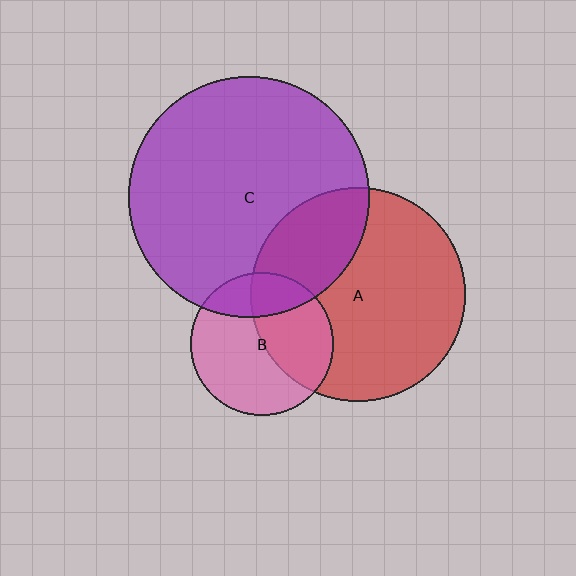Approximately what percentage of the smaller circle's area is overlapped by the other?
Approximately 20%.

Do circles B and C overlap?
Yes.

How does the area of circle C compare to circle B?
Approximately 2.8 times.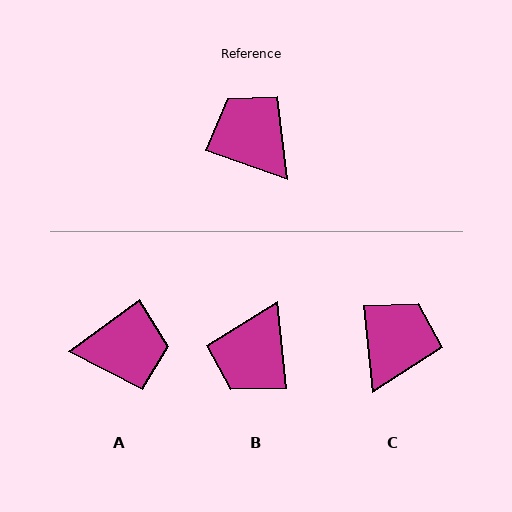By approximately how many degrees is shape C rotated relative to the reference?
Approximately 65 degrees clockwise.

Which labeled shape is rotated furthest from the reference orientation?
A, about 124 degrees away.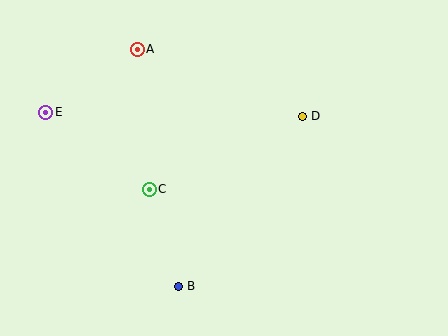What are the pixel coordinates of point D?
Point D is at (302, 116).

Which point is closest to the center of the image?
Point C at (149, 189) is closest to the center.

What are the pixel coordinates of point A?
Point A is at (137, 49).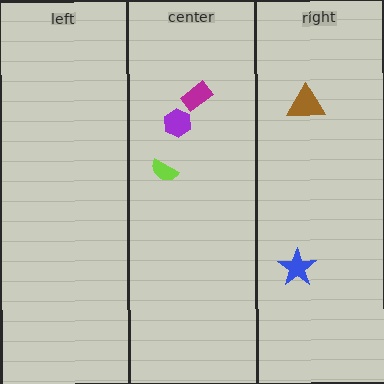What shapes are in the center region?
The lime semicircle, the magenta rectangle, the purple hexagon.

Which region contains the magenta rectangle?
The center region.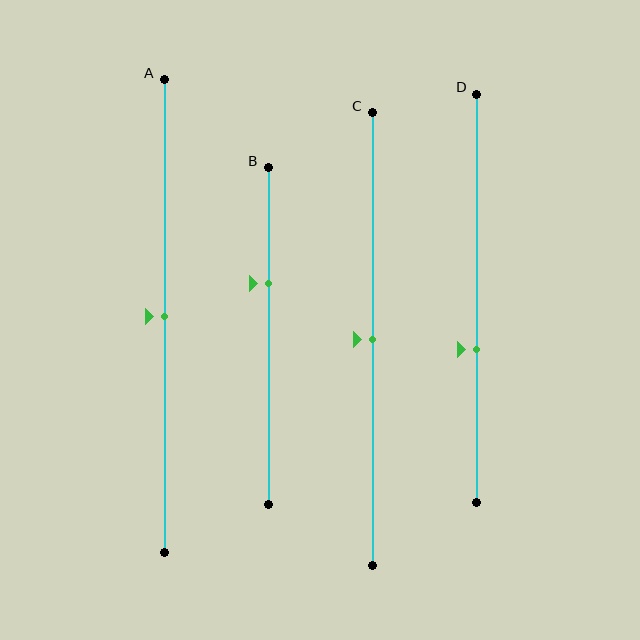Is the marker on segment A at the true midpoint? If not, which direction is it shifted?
Yes, the marker on segment A is at the true midpoint.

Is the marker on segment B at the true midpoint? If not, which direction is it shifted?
No, the marker on segment B is shifted upward by about 16% of the segment length.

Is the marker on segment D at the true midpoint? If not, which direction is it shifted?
No, the marker on segment D is shifted downward by about 12% of the segment length.